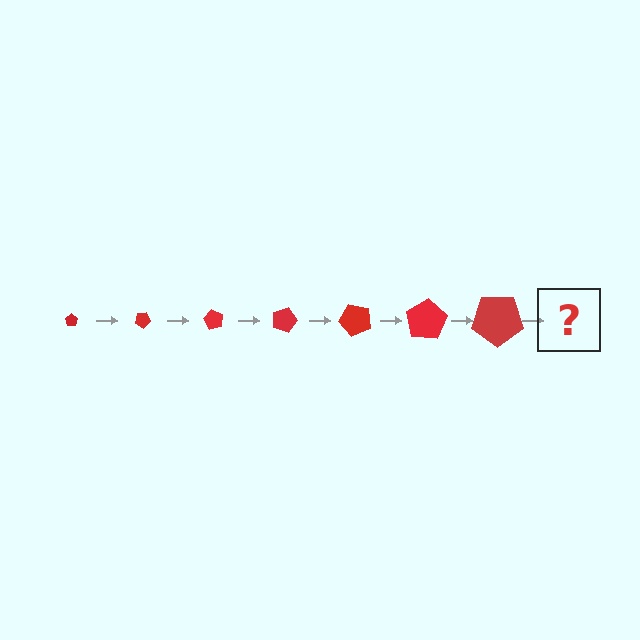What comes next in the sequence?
The next element should be a pentagon, larger than the previous one and rotated 210 degrees from the start.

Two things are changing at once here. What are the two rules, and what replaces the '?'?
The two rules are that the pentagon grows larger each step and it rotates 30 degrees each step. The '?' should be a pentagon, larger than the previous one and rotated 210 degrees from the start.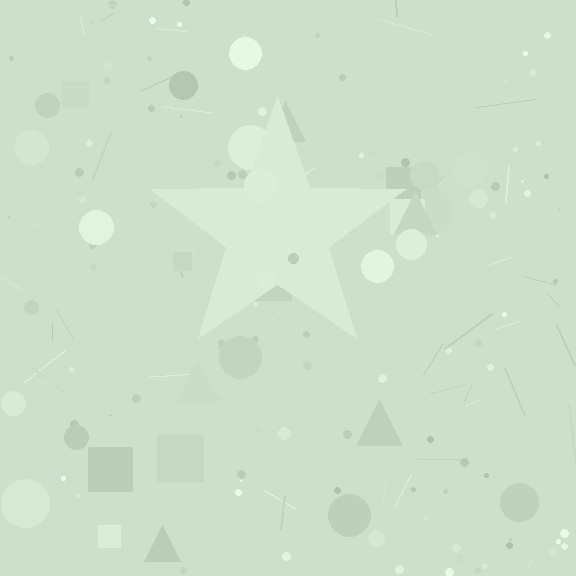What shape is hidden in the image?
A star is hidden in the image.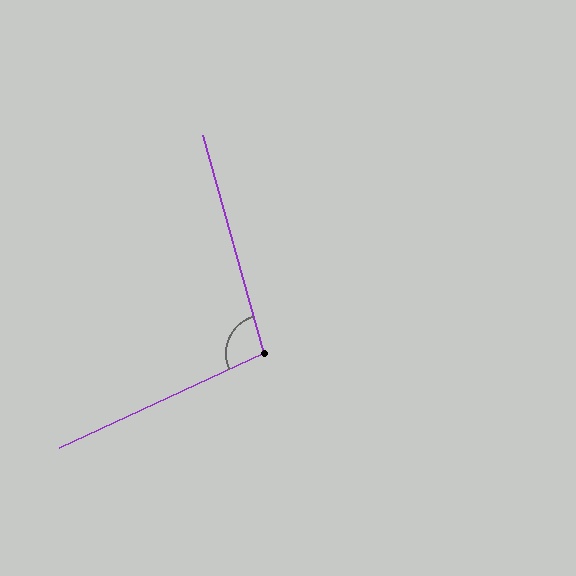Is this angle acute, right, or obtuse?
It is obtuse.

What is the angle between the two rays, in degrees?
Approximately 99 degrees.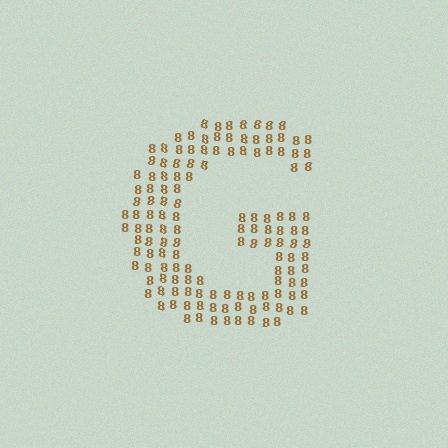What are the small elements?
The small elements are digit 8's.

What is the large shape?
The large shape is the letter G.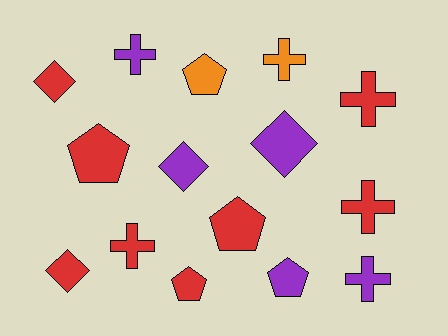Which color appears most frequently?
Red, with 8 objects.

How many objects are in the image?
There are 15 objects.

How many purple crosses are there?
There are 2 purple crosses.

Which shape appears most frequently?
Cross, with 6 objects.